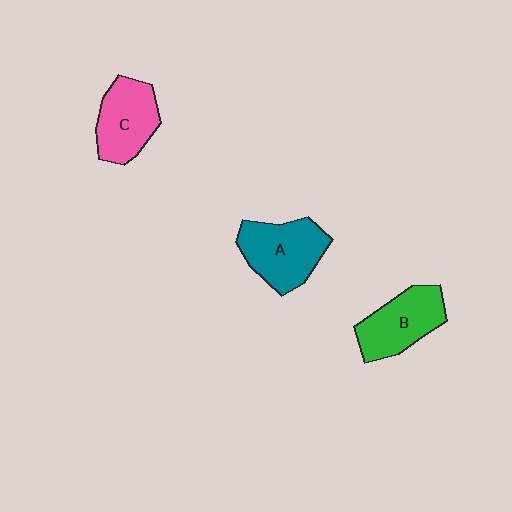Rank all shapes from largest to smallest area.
From largest to smallest: A (teal), B (green), C (pink).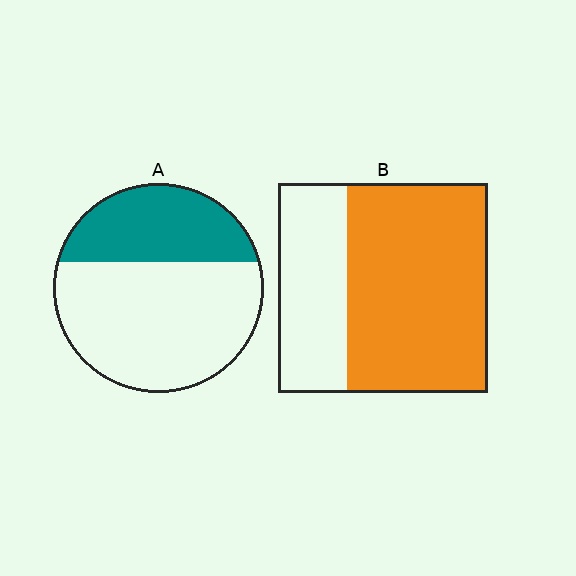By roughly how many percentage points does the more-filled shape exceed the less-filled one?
By roughly 35 percentage points (B over A).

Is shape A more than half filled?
No.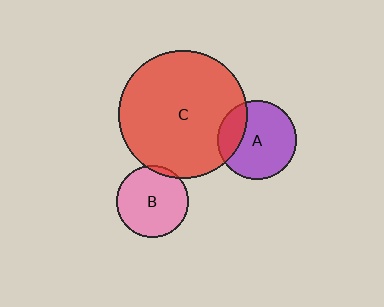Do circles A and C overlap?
Yes.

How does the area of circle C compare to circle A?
Approximately 2.6 times.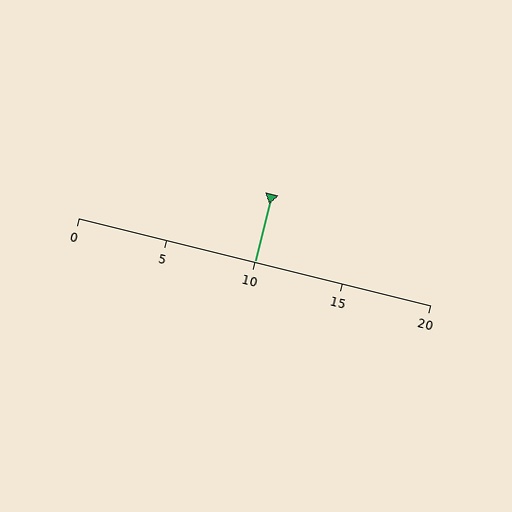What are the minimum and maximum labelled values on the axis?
The axis runs from 0 to 20.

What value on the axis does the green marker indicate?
The marker indicates approximately 10.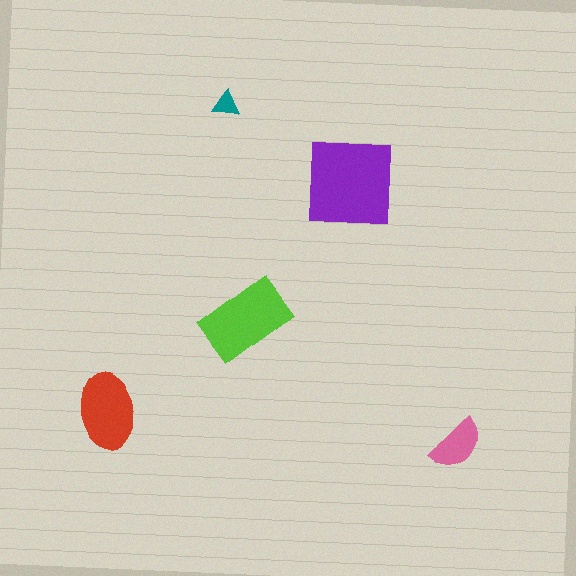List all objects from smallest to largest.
The teal triangle, the pink semicircle, the red ellipse, the lime rectangle, the purple square.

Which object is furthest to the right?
The pink semicircle is rightmost.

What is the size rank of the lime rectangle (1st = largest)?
2nd.